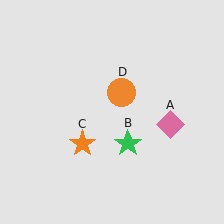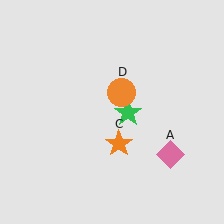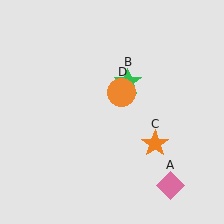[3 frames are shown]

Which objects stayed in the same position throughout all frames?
Orange circle (object D) remained stationary.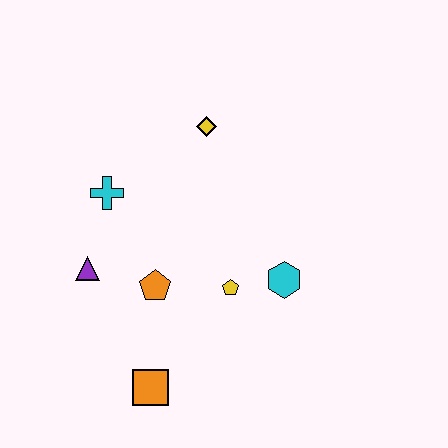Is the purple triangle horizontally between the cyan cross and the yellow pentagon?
No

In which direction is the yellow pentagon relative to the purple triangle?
The yellow pentagon is to the right of the purple triangle.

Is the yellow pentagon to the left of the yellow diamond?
No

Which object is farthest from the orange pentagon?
The yellow diamond is farthest from the orange pentagon.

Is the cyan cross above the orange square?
Yes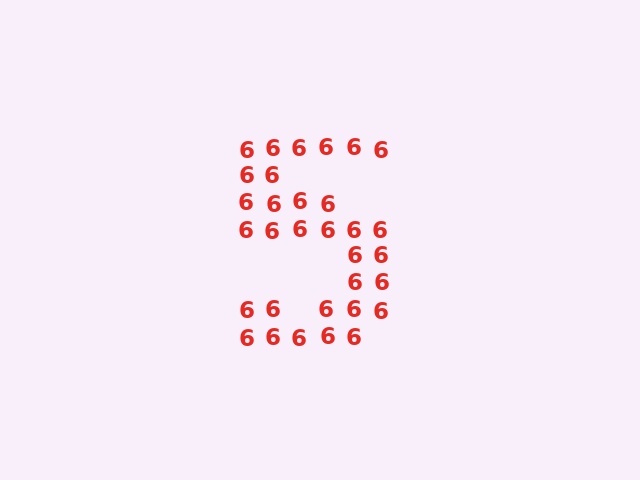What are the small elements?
The small elements are digit 6's.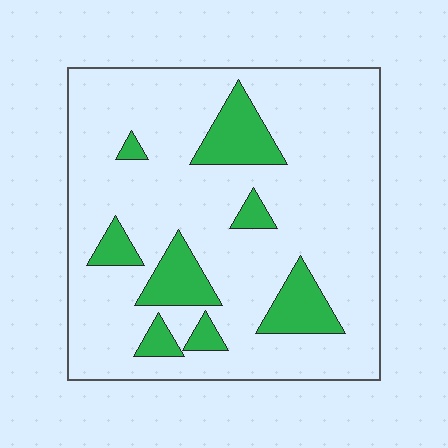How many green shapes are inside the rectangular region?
8.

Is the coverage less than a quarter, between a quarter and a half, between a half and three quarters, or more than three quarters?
Less than a quarter.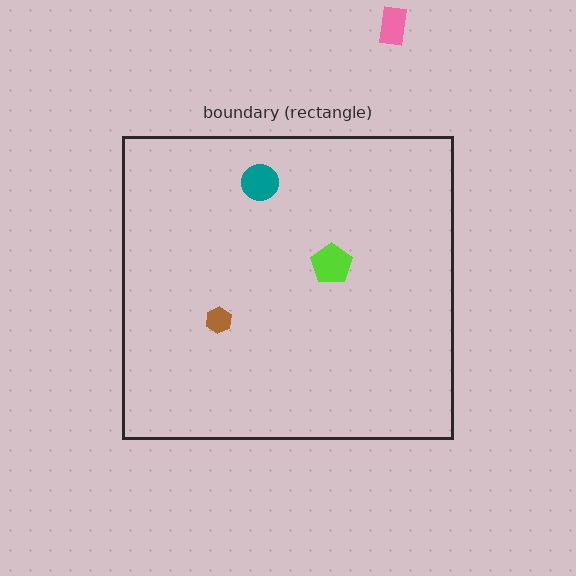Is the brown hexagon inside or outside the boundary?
Inside.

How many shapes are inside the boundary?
3 inside, 1 outside.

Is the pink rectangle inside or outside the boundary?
Outside.